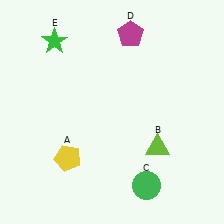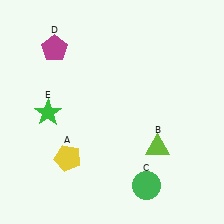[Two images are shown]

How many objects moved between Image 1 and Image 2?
2 objects moved between the two images.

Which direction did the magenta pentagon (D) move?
The magenta pentagon (D) moved left.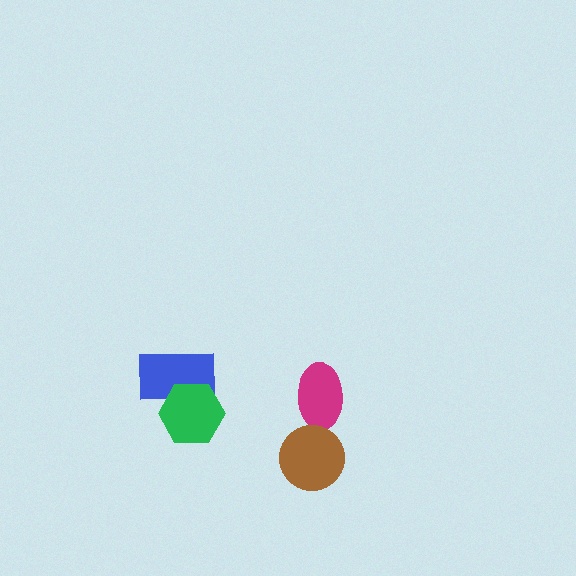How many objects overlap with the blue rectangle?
1 object overlaps with the blue rectangle.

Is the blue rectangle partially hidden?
Yes, it is partially covered by another shape.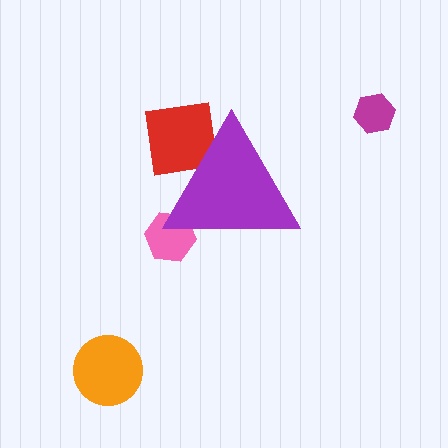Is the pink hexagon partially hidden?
Yes, the pink hexagon is partially hidden behind the purple triangle.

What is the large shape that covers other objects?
A purple triangle.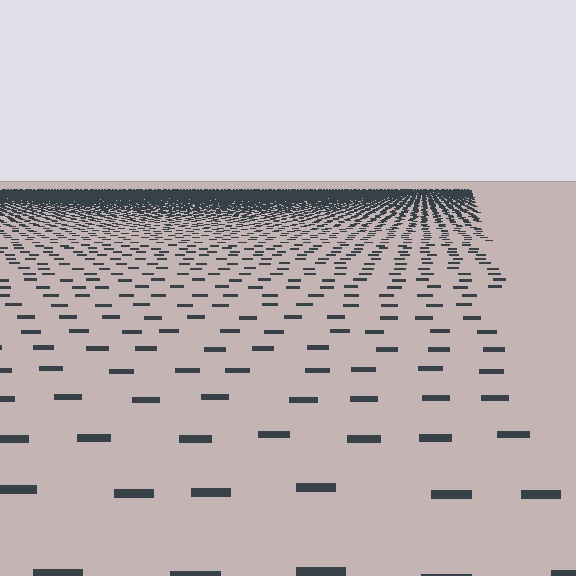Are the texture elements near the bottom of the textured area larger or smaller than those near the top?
Larger. Near the bottom, elements are closer to the viewer and appear at a bigger on-screen size.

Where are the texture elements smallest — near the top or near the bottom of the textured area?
Near the top.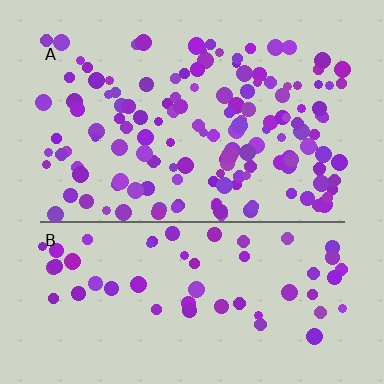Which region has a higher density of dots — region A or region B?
A (the top).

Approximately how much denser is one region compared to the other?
Approximately 2.6× — region A over region B.